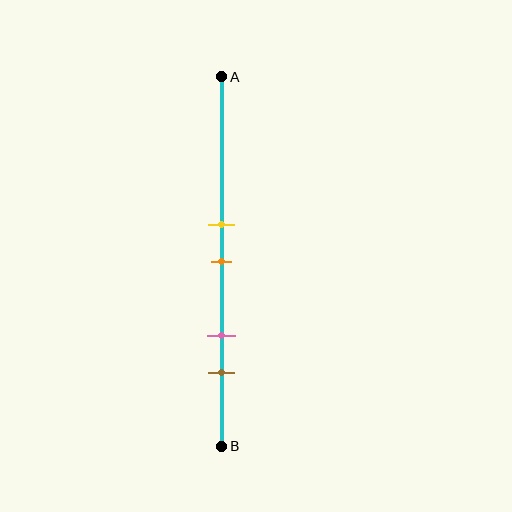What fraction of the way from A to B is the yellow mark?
The yellow mark is approximately 40% (0.4) of the way from A to B.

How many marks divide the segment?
There are 4 marks dividing the segment.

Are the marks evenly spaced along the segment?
No, the marks are not evenly spaced.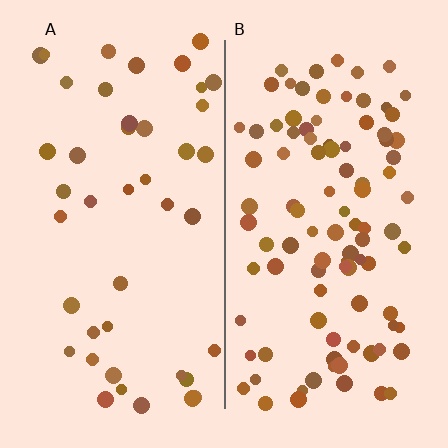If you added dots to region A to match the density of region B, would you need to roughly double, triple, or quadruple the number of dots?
Approximately double.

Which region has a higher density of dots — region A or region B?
B (the right).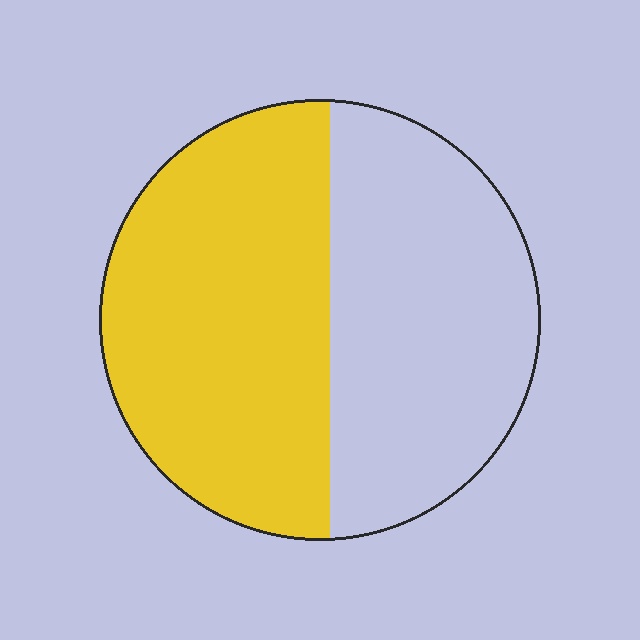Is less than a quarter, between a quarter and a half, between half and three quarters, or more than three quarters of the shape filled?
Between half and three quarters.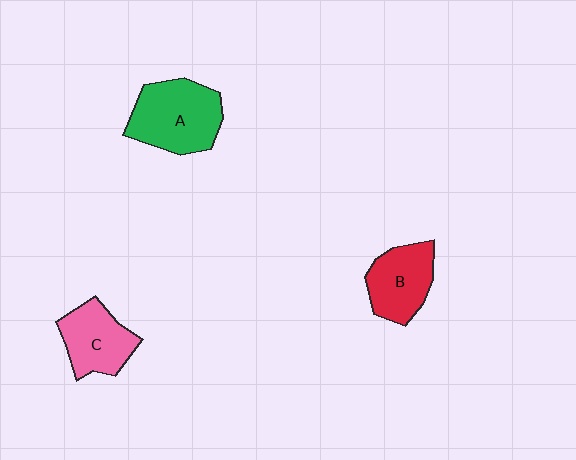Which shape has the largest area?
Shape A (green).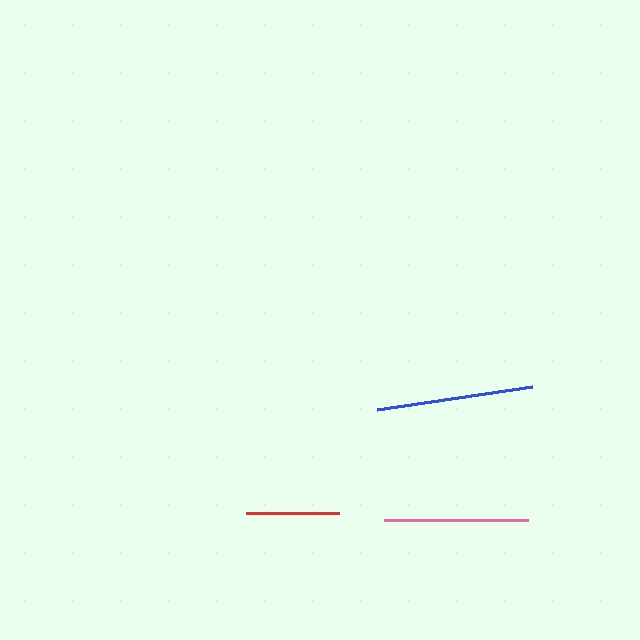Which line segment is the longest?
The blue line is the longest at approximately 157 pixels.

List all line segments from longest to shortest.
From longest to shortest: blue, pink, red.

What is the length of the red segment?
The red segment is approximately 93 pixels long.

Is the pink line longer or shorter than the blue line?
The blue line is longer than the pink line.